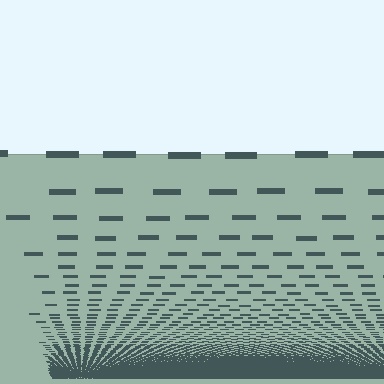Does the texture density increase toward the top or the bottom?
Density increases toward the bottom.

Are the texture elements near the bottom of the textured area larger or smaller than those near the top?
Smaller. The gradient is inverted — elements near the bottom are smaller and denser.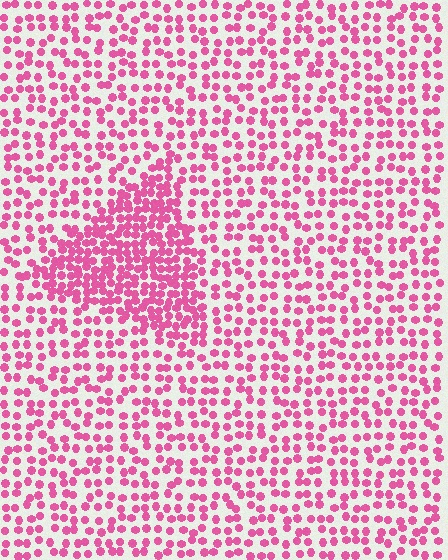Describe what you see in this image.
The image contains small pink elements arranged at two different densities. A triangle-shaped region is visible where the elements are more densely packed than the surrounding area.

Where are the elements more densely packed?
The elements are more densely packed inside the triangle boundary.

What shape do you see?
I see a triangle.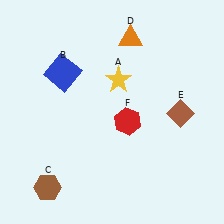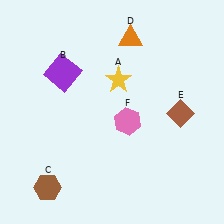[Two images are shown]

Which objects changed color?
B changed from blue to purple. F changed from red to pink.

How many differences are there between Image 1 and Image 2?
There are 2 differences between the two images.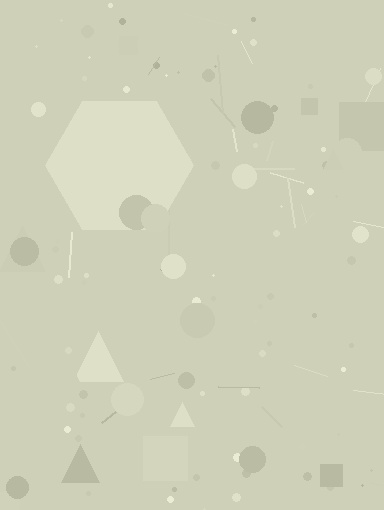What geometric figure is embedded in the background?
A hexagon is embedded in the background.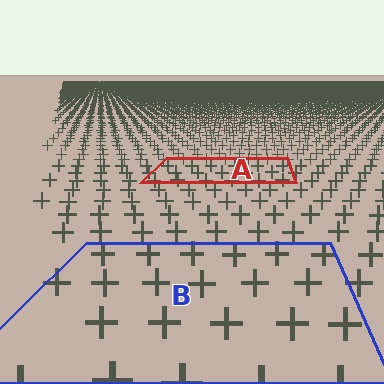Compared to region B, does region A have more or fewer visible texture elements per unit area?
Region A has more texture elements per unit area — they are packed more densely because it is farther away.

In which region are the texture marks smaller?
The texture marks are smaller in region A, because it is farther away.